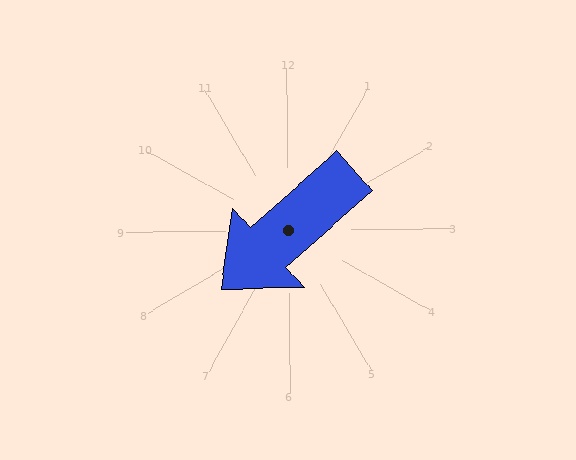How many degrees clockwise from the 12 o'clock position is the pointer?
Approximately 229 degrees.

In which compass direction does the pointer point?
Southwest.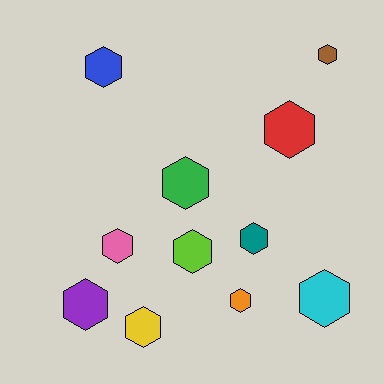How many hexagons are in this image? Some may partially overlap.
There are 11 hexagons.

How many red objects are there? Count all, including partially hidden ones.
There is 1 red object.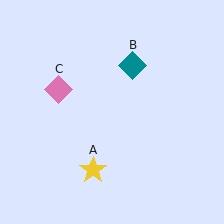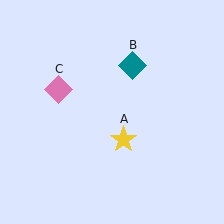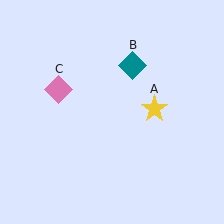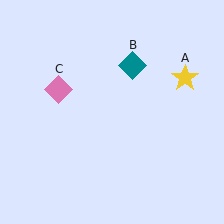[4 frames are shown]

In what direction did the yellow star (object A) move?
The yellow star (object A) moved up and to the right.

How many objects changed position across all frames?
1 object changed position: yellow star (object A).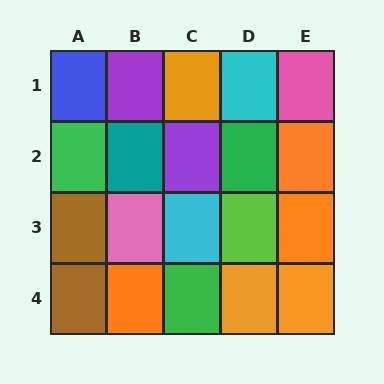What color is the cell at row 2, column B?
Teal.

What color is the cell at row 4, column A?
Brown.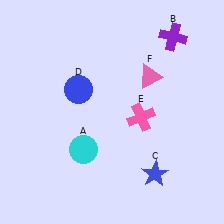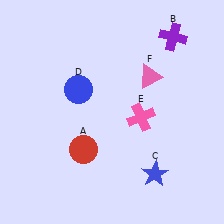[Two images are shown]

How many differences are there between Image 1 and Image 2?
There is 1 difference between the two images.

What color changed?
The circle (A) changed from cyan in Image 1 to red in Image 2.